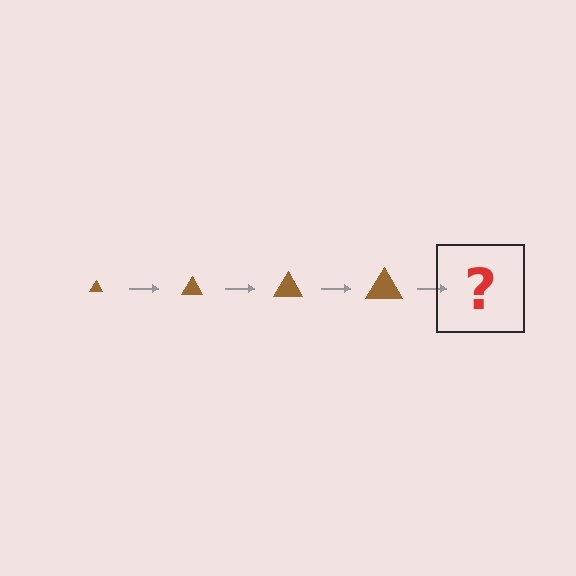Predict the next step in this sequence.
The next step is a brown triangle, larger than the previous one.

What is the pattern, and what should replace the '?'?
The pattern is that the triangle gets progressively larger each step. The '?' should be a brown triangle, larger than the previous one.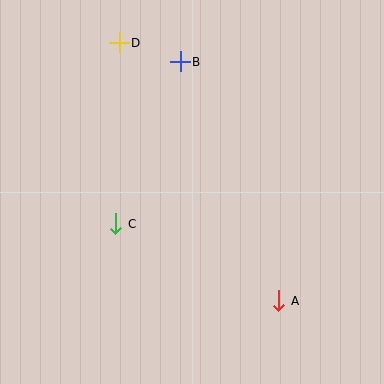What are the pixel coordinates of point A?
Point A is at (279, 301).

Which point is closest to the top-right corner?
Point B is closest to the top-right corner.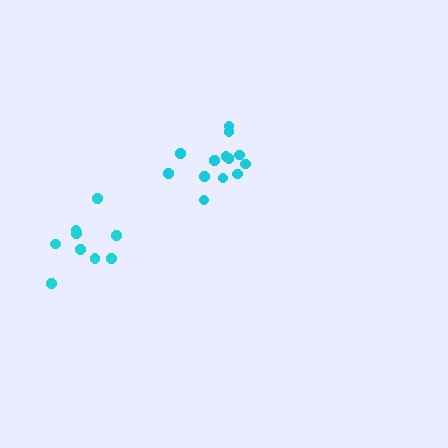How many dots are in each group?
Group 1: 13 dots, Group 2: 9 dots (22 total).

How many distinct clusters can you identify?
There are 2 distinct clusters.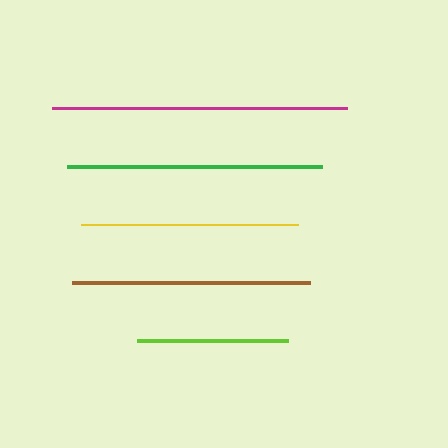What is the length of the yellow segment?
The yellow segment is approximately 217 pixels long.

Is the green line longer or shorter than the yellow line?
The green line is longer than the yellow line.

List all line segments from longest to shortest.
From longest to shortest: magenta, green, brown, yellow, lime.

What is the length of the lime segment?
The lime segment is approximately 151 pixels long.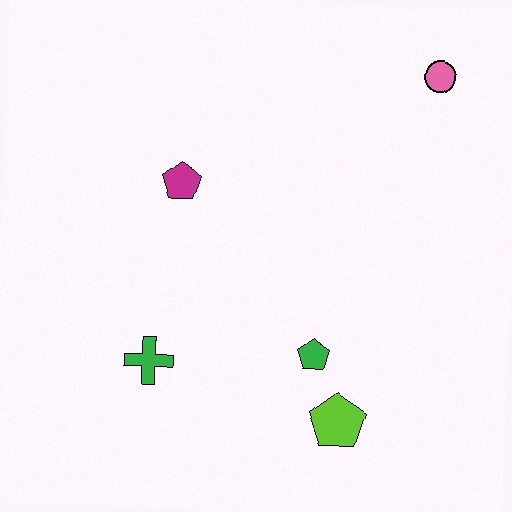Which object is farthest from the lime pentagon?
The pink circle is farthest from the lime pentagon.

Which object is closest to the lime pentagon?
The green pentagon is closest to the lime pentagon.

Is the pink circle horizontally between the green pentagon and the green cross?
No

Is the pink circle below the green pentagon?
No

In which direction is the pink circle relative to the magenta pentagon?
The pink circle is to the right of the magenta pentagon.